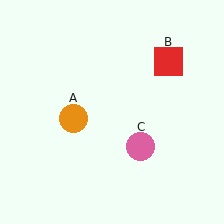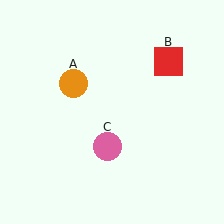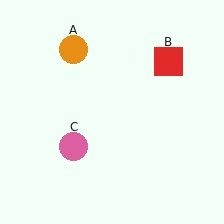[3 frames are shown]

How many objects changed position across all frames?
2 objects changed position: orange circle (object A), pink circle (object C).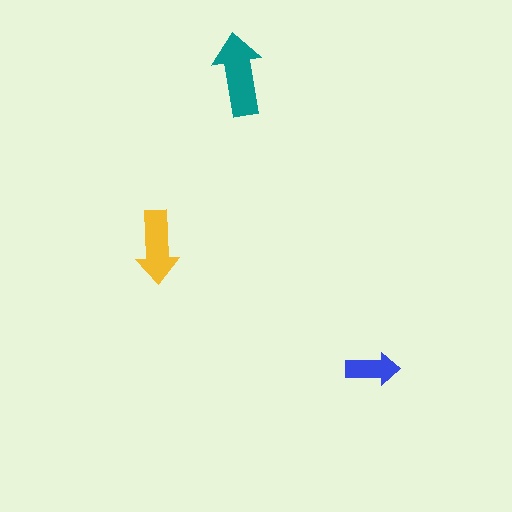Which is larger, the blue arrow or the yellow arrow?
The yellow one.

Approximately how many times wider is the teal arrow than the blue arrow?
About 1.5 times wider.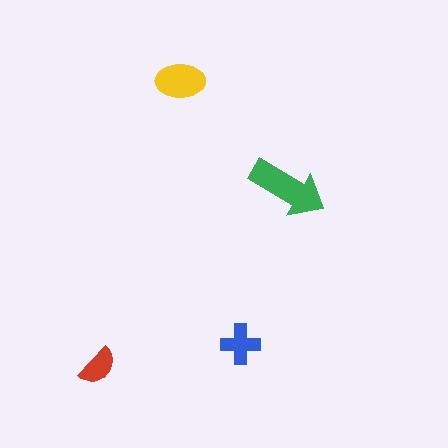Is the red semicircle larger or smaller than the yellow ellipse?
Smaller.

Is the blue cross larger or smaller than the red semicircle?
Larger.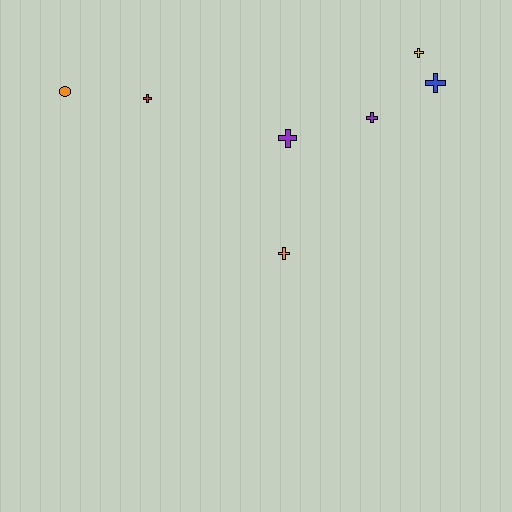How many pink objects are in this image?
There are no pink objects.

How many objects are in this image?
There are 7 objects.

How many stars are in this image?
There are no stars.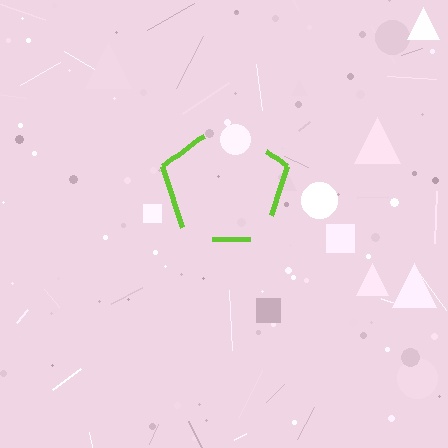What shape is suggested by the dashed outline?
The dashed outline suggests a pentagon.